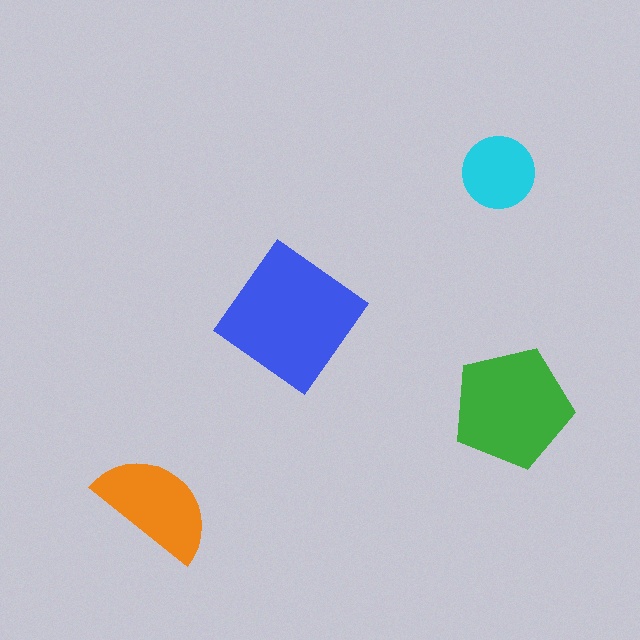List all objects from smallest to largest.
The cyan circle, the orange semicircle, the green pentagon, the blue diamond.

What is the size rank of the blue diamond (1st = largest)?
1st.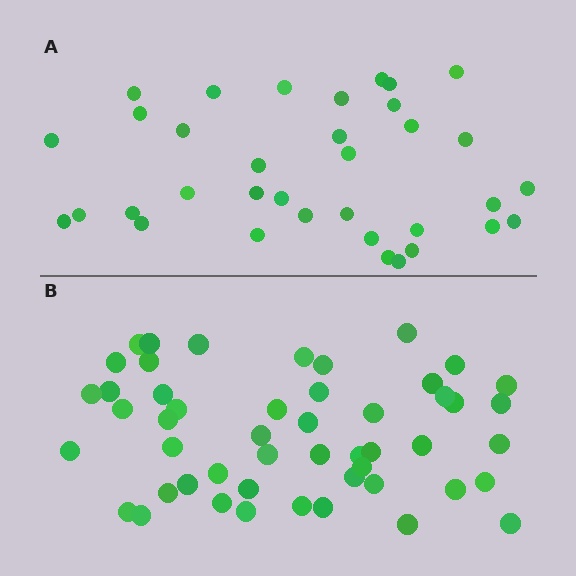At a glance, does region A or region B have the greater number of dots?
Region B (the bottom region) has more dots.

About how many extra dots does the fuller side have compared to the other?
Region B has approximately 15 more dots than region A.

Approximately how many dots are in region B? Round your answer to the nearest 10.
About 50 dots.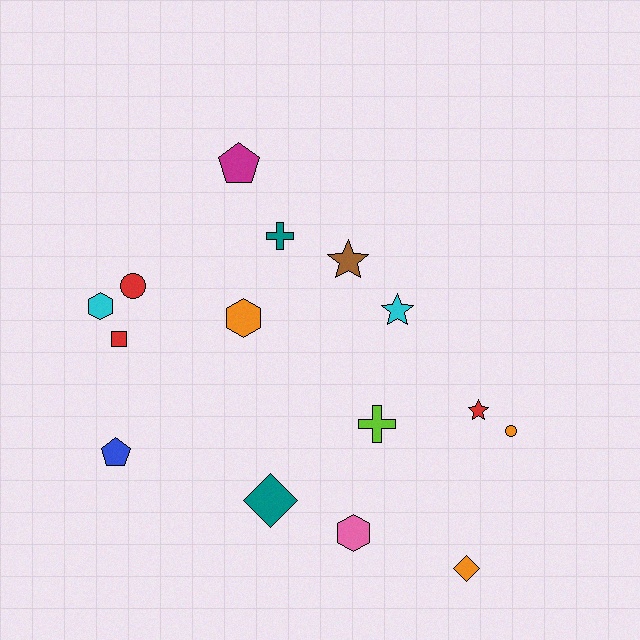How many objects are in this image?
There are 15 objects.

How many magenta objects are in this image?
There is 1 magenta object.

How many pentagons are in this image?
There are 2 pentagons.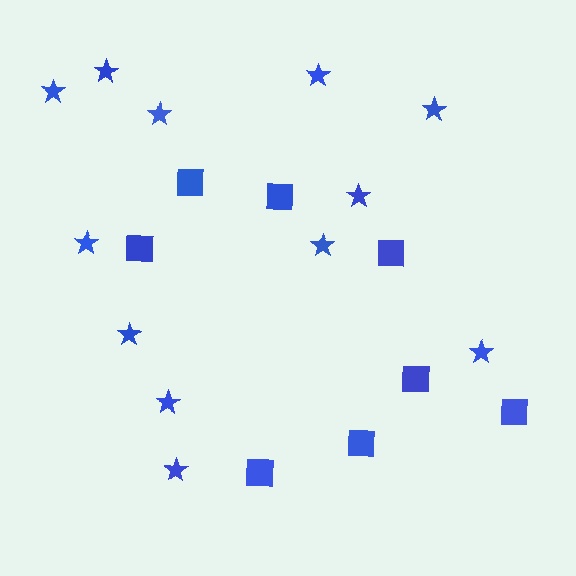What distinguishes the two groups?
There are 2 groups: one group of stars (12) and one group of squares (8).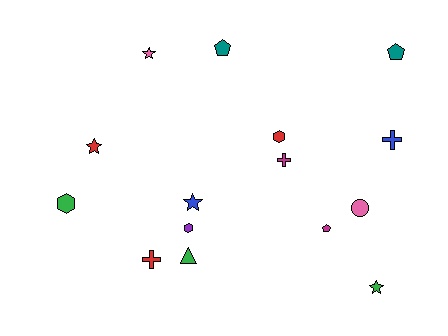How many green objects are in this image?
There are 3 green objects.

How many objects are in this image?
There are 15 objects.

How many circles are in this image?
There is 1 circle.